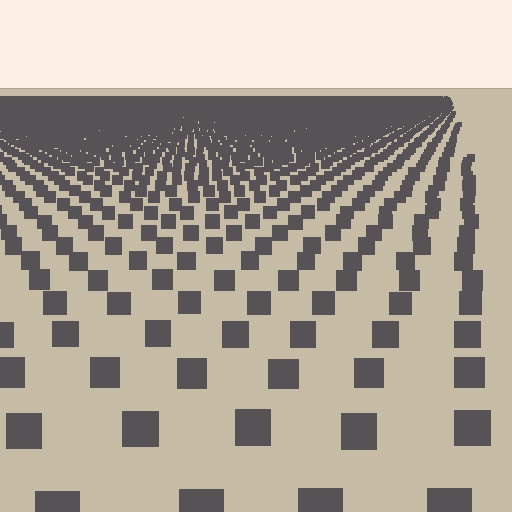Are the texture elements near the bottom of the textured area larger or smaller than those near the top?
Larger. Near the bottom, elements are closer to the viewer and appear at a bigger on-screen size.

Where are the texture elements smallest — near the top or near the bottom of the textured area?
Near the top.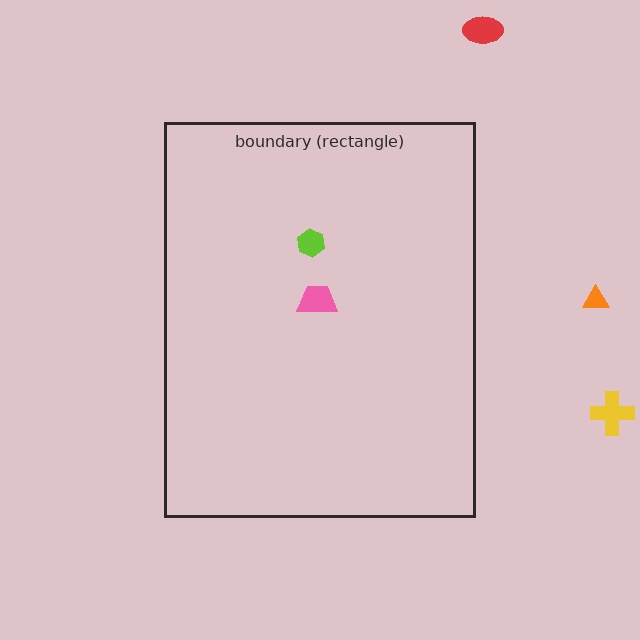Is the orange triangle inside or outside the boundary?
Outside.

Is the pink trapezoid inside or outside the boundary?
Inside.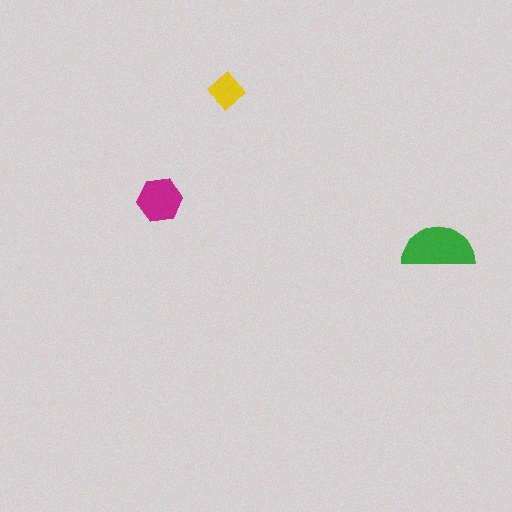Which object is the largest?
The green semicircle.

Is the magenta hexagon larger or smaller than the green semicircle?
Smaller.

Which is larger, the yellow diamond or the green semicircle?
The green semicircle.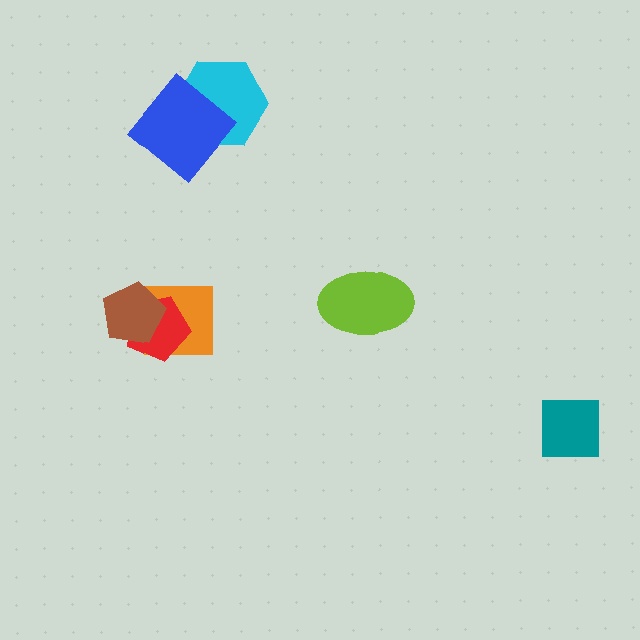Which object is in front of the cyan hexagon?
The blue diamond is in front of the cyan hexagon.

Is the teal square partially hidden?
No, no other shape covers it.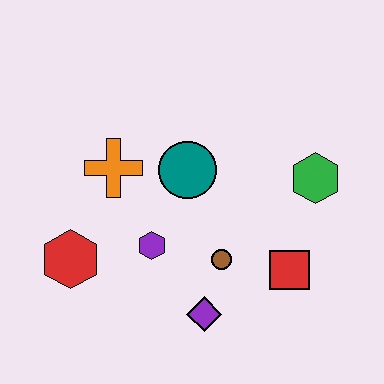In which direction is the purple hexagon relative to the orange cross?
The purple hexagon is below the orange cross.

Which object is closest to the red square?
The brown circle is closest to the red square.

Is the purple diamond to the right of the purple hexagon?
Yes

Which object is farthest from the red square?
The red hexagon is farthest from the red square.